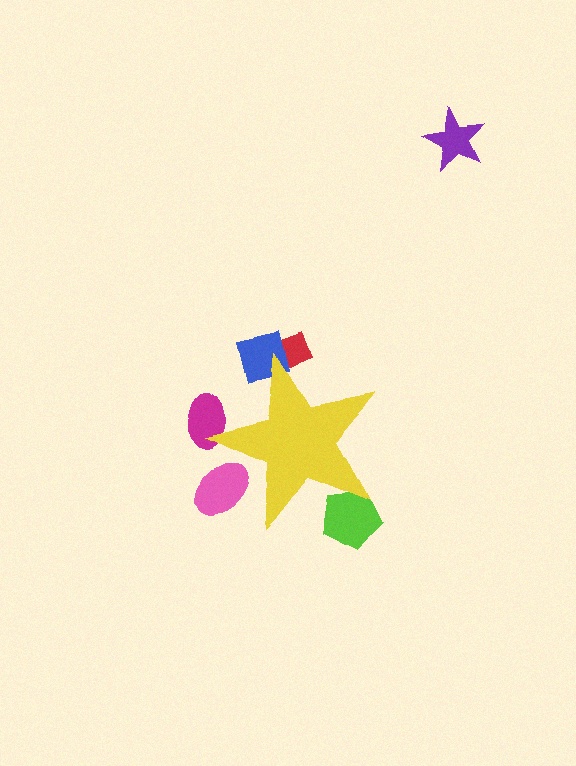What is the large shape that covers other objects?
A yellow star.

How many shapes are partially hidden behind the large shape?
5 shapes are partially hidden.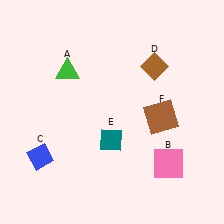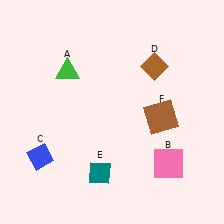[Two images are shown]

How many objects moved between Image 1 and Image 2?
1 object moved between the two images.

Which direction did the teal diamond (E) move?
The teal diamond (E) moved down.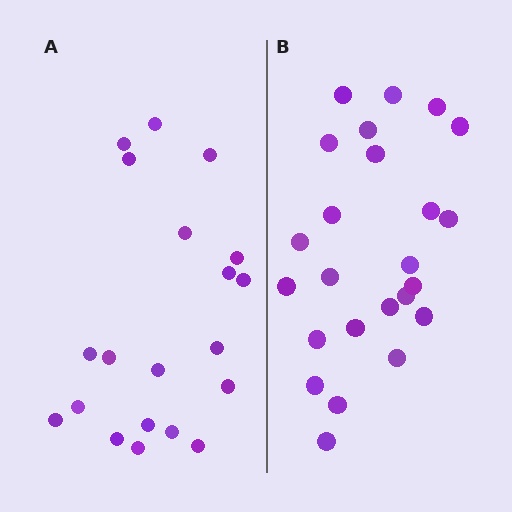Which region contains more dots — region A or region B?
Region B (the right region) has more dots.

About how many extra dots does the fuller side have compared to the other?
Region B has about 4 more dots than region A.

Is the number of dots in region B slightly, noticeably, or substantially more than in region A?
Region B has only slightly more — the two regions are fairly close. The ratio is roughly 1.2 to 1.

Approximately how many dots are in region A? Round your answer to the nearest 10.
About 20 dots.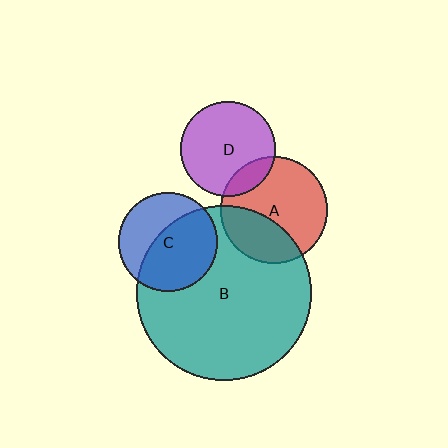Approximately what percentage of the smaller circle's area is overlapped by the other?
Approximately 60%.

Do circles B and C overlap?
Yes.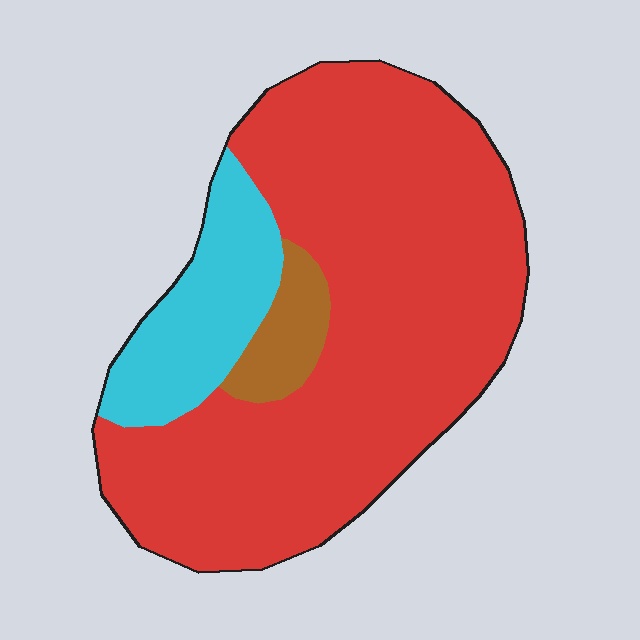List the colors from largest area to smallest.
From largest to smallest: red, cyan, brown.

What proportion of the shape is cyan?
Cyan takes up about one sixth (1/6) of the shape.